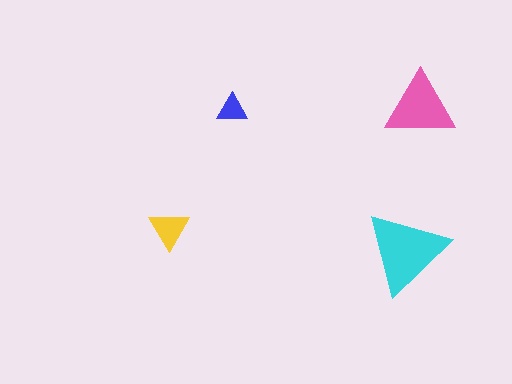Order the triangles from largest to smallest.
the cyan one, the pink one, the yellow one, the blue one.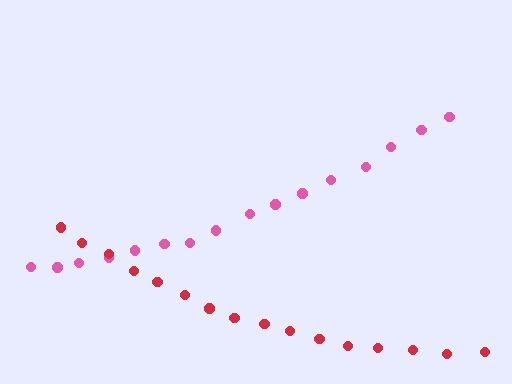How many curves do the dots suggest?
There are 2 distinct paths.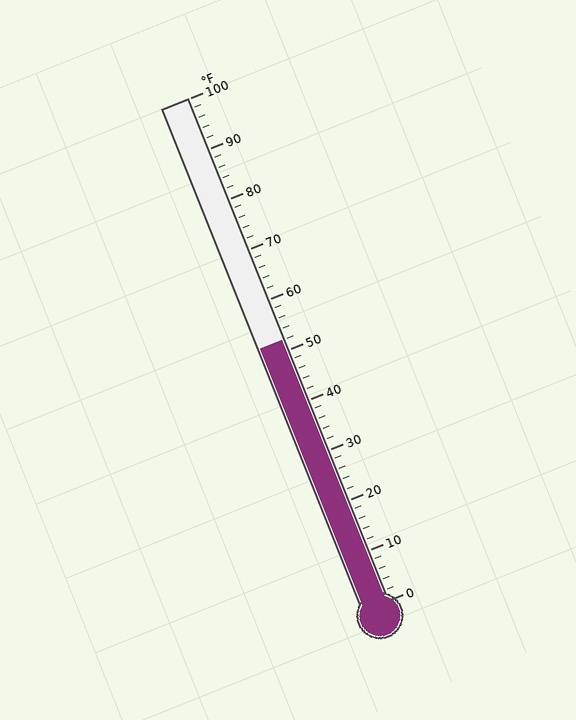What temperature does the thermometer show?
The thermometer shows approximately 52°F.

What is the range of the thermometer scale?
The thermometer scale ranges from 0°F to 100°F.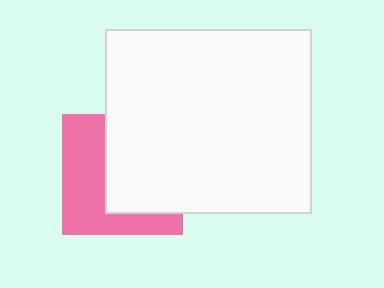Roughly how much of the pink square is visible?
About half of it is visible (roughly 48%).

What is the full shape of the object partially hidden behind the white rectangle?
The partially hidden object is a pink square.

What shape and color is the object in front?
The object in front is a white rectangle.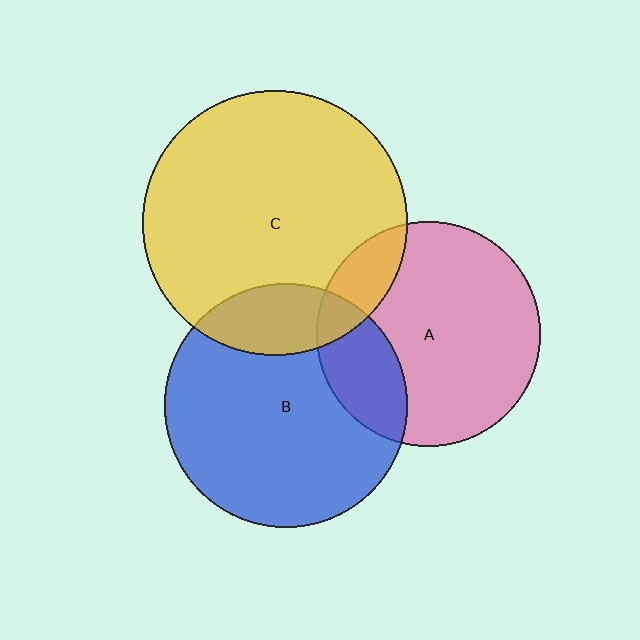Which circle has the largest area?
Circle C (yellow).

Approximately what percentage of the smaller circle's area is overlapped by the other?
Approximately 15%.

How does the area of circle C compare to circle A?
Approximately 1.4 times.